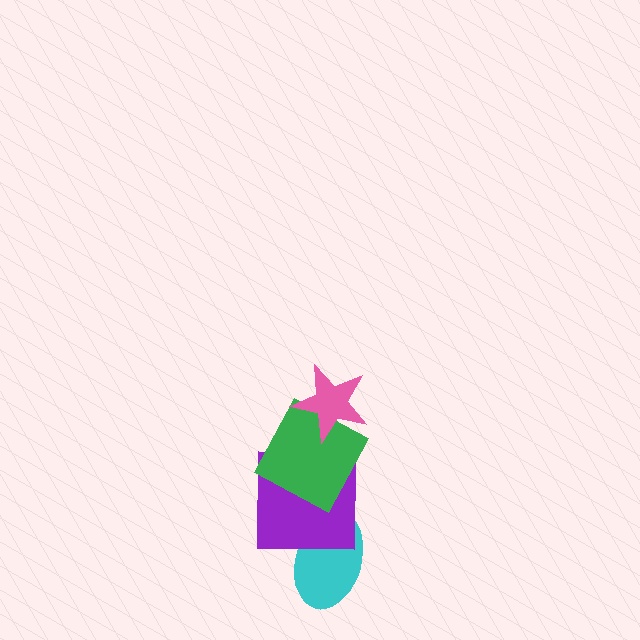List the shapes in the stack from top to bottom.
From top to bottom: the pink star, the green square, the purple square, the cyan ellipse.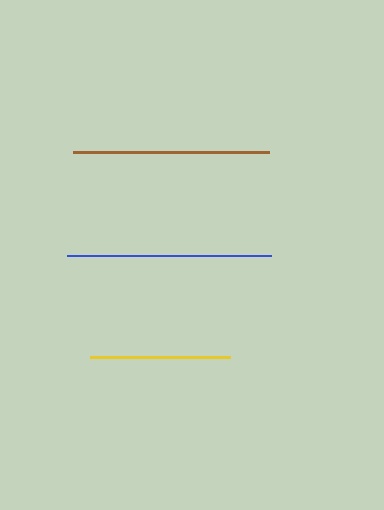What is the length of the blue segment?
The blue segment is approximately 204 pixels long.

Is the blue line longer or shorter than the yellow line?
The blue line is longer than the yellow line.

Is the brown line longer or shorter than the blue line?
The blue line is longer than the brown line.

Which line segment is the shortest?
The yellow line is the shortest at approximately 140 pixels.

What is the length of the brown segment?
The brown segment is approximately 196 pixels long.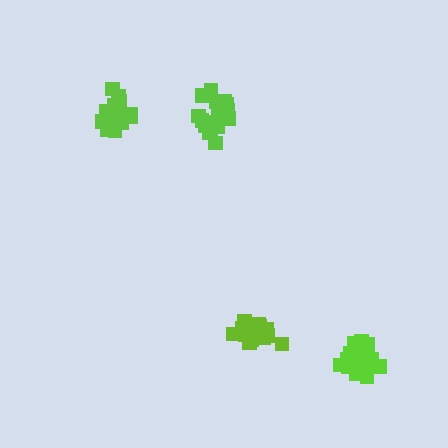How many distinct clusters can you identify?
There are 4 distinct clusters.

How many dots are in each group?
Group 1: 19 dots, Group 2: 19 dots, Group 3: 21 dots, Group 4: 18 dots (77 total).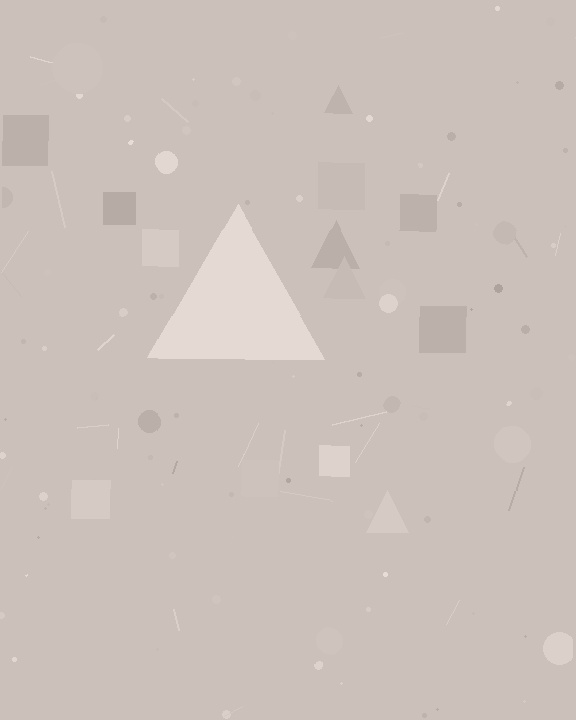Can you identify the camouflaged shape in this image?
The camouflaged shape is a triangle.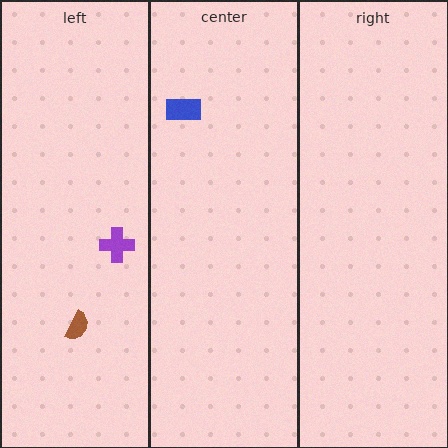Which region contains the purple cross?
The left region.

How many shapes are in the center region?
1.